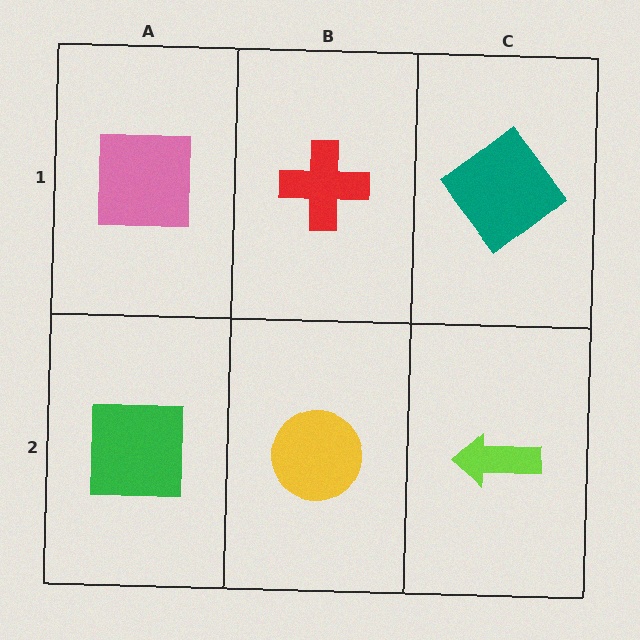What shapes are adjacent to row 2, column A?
A pink square (row 1, column A), a yellow circle (row 2, column B).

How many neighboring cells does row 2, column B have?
3.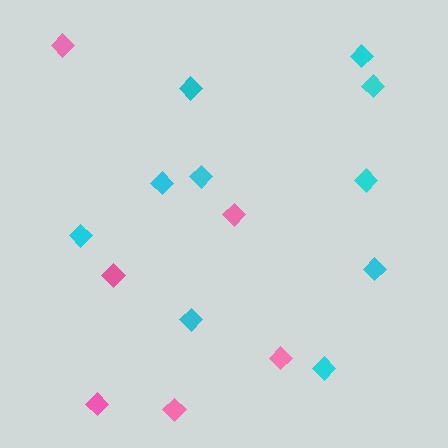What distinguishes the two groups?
There are 2 groups: one group of pink diamonds (6) and one group of cyan diamonds (10).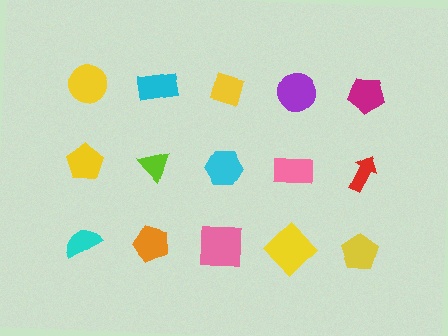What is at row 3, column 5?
A yellow pentagon.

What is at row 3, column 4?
A yellow diamond.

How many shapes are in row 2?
5 shapes.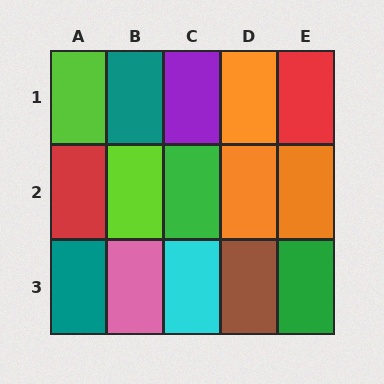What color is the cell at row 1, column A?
Lime.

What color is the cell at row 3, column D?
Brown.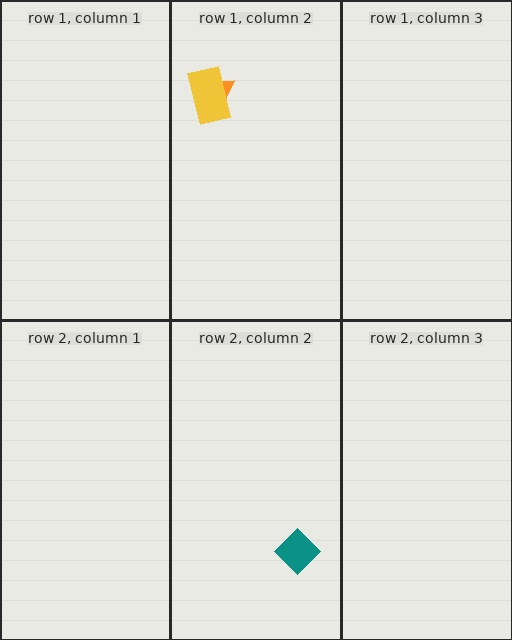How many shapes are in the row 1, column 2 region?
2.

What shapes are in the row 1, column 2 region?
The orange triangle, the yellow rectangle.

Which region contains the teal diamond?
The row 2, column 2 region.